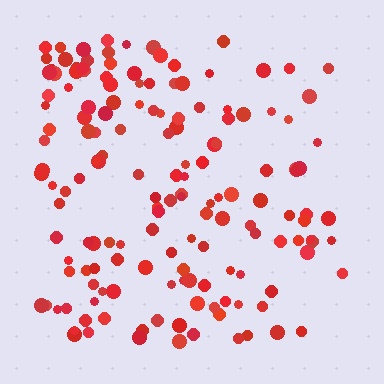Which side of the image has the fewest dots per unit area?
The right.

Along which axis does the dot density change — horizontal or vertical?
Horizontal.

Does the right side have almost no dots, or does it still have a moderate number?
Still a moderate number, just noticeably fewer than the left.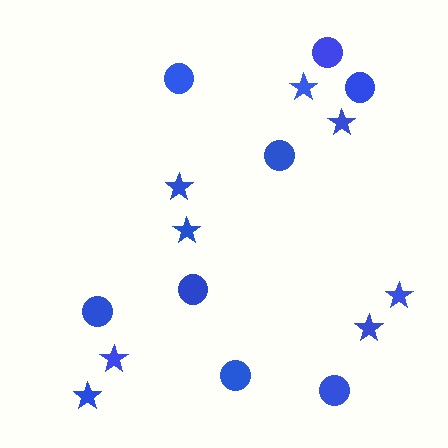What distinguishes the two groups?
There are 2 groups: one group of circles (8) and one group of stars (8).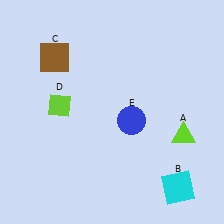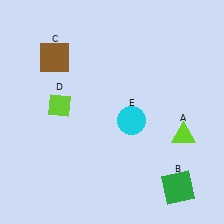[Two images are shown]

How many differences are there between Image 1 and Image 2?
There are 2 differences between the two images.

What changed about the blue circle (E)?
In Image 1, E is blue. In Image 2, it changed to cyan.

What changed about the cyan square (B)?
In Image 1, B is cyan. In Image 2, it changed to green.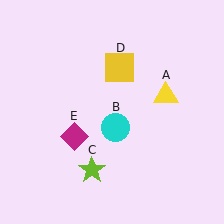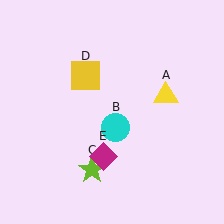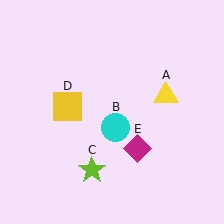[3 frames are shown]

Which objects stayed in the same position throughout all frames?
Yellow triangle (object A) and cyan circle (object B) and lime star (object C) remained stationary.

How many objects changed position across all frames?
2 objects changed position: yellow square (object D), magenta diamond (object E).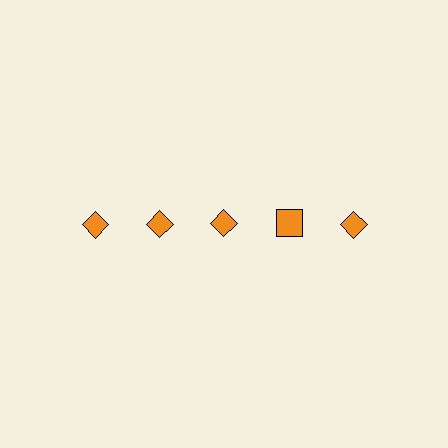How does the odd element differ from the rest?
It has a different shape: square instead of diamond.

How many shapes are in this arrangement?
There are 5 shapes arranged in a grid pattern.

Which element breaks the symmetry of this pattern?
The orange square in the top row, second from right column breaks the symmetry. All other shapes are orange diamonds.